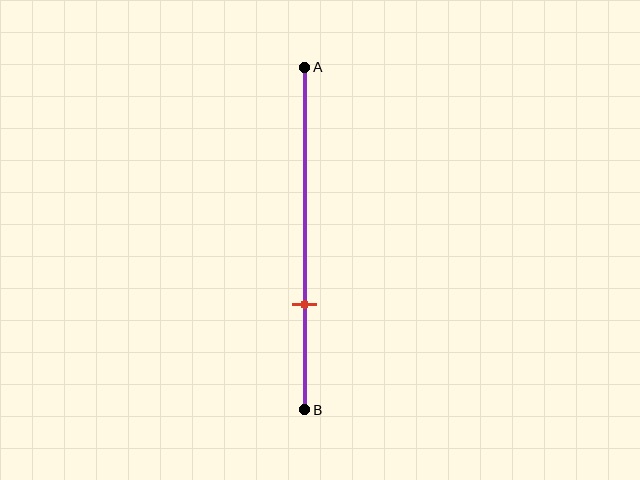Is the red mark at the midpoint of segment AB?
No, the mark is at about 70% from A, not at the 50% midpoint.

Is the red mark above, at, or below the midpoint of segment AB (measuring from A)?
The red mark is below the midpoint of segment AB.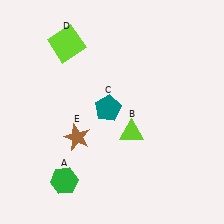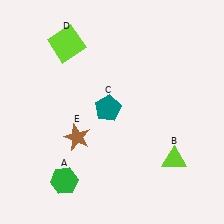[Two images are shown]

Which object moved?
The lime triangle (B) moved right.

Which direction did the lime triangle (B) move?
The lime triangle (B) moved right.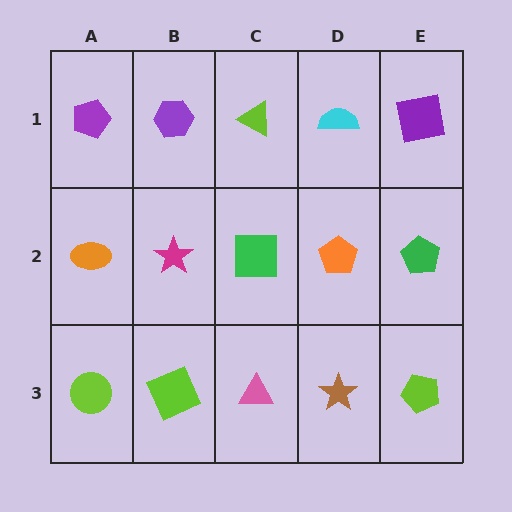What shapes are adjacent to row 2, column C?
A lime triangle (row 1, column C), a pink triangle (row 3, column C), a magenta star (row 2, column B), an orange pentagon (row 2, column D).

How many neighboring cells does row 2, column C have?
4.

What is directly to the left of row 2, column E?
An orange pentagon.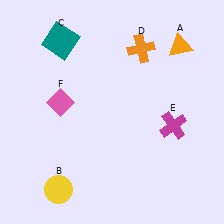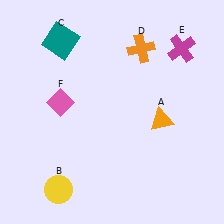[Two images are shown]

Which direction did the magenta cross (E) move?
The magenta cross (E) moved up.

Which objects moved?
The objects that moved are: the orange triangle (A), the magenta cross (E).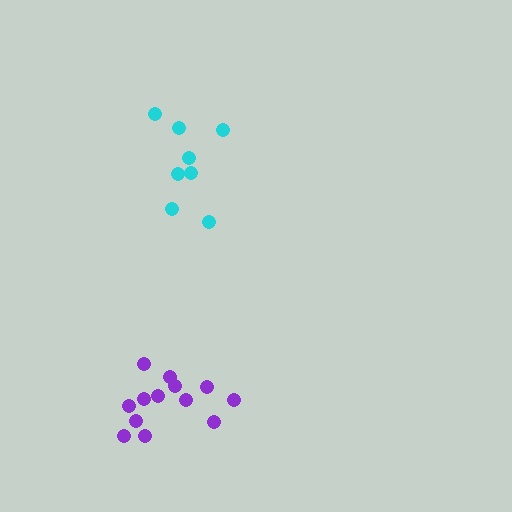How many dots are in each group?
Group 1: 8 dots, Group 2: 13 dots (21 total).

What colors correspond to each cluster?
The clusters are colored: cyan, purple.